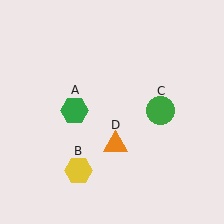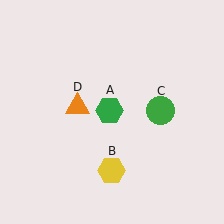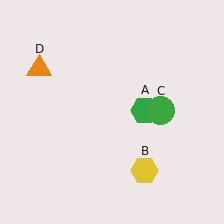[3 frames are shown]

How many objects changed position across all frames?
3 objects changed position: green hexagon (object A), yellow hexagon (object B), orange triangle (object D).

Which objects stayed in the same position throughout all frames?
Green circle (object C) remained stationary.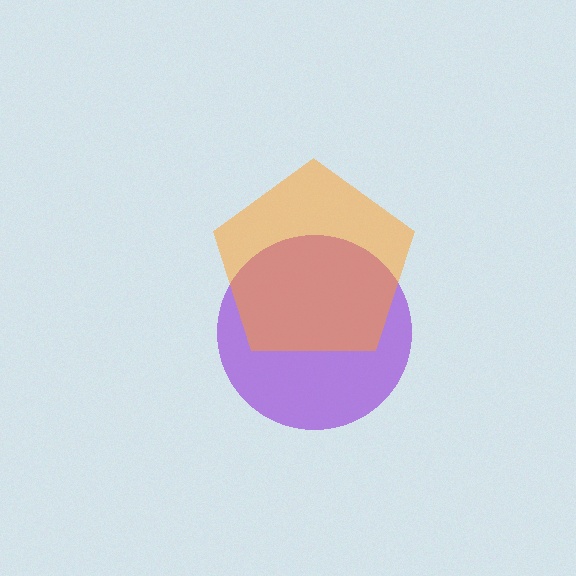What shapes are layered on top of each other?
The layered shapes are: a purple circle, an orange pentagon.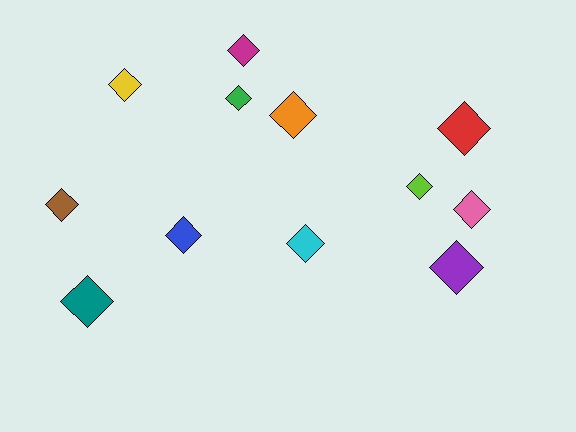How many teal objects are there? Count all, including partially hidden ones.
There is 1 teal object.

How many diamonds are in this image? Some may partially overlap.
There are 12 diamonds.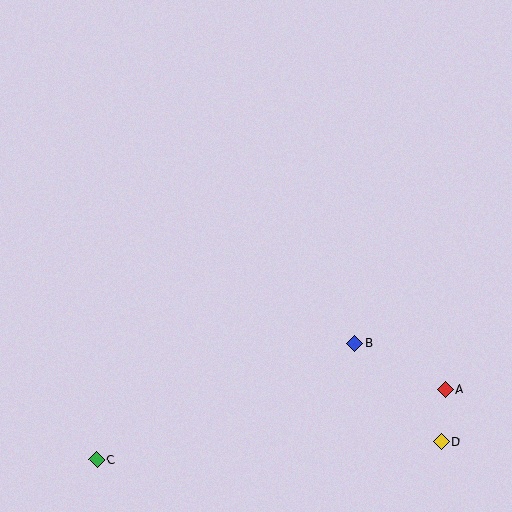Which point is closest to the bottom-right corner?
Point D is closest to the bottom-right corner.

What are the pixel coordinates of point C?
Point C is at (97, 460).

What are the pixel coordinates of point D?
Point D is at (442, 441).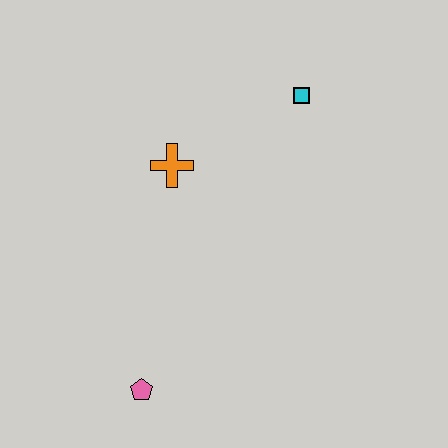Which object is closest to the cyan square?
The orange cross is closest to the cyan square.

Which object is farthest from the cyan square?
The pink pentagon is farthest from the cyan square.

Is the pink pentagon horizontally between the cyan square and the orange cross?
No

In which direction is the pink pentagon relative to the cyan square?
The pink pentagon is below the cyan square.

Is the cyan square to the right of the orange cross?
Yes